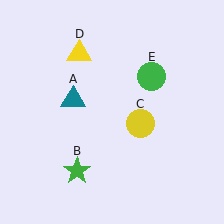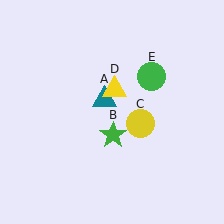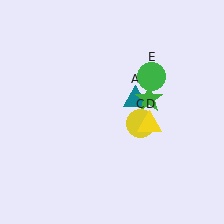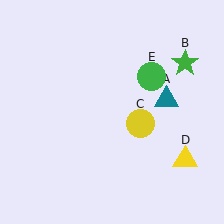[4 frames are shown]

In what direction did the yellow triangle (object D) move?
The yellow triangle (object D) moved down and to the right.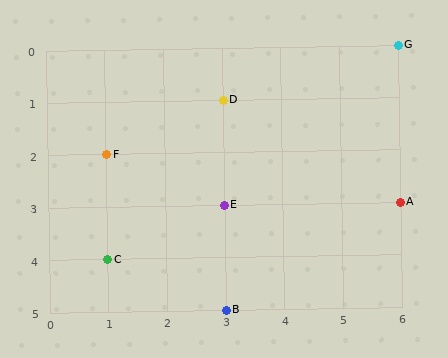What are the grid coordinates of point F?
Point F is at grid coordinates (1, 2).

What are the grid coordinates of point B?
Point B is at grid coordinates (3, 5).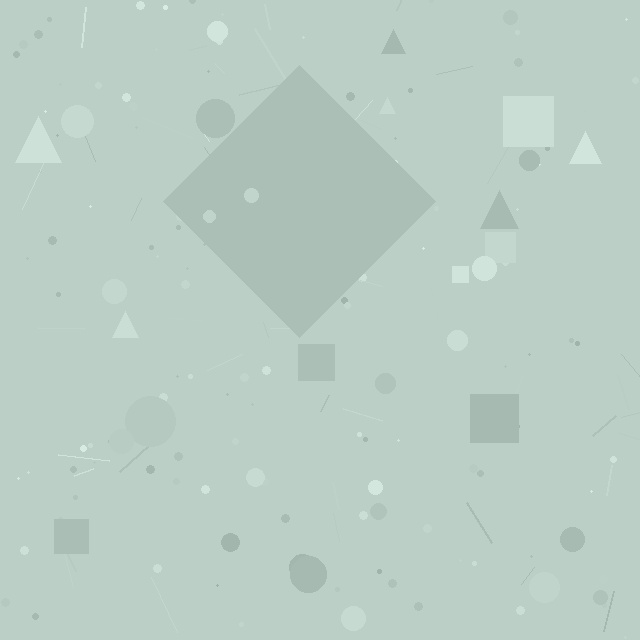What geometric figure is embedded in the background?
A diamond is embedded in the background.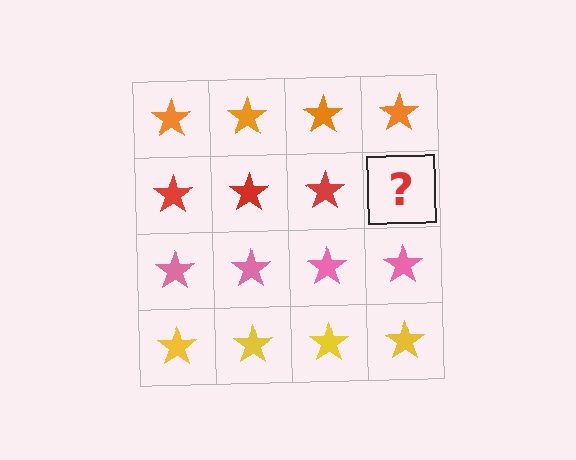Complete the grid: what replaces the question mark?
The question mark should be replaced with a red star.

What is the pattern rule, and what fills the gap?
The rule is that each row has a consistent color. The gap should be filled with a red star.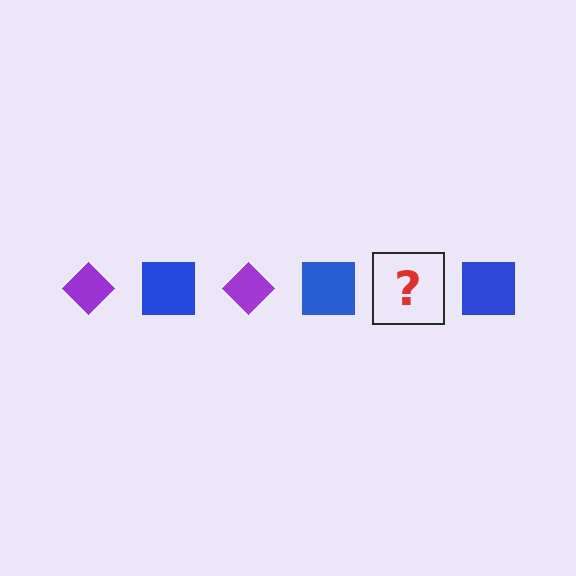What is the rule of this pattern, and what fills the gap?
The rule is that the pattern alternates between purple diamond and blue square. The gap should be filled with a purple diamond.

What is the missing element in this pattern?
The missing element is a purple diamond.